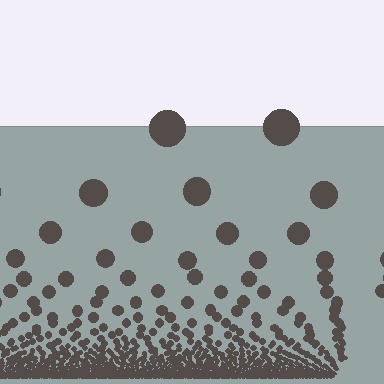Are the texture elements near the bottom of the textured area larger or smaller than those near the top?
Smaller. The gradient is inverted — elements near the bottom are smaller and denser.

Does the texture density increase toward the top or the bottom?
Density increases toward the bottom.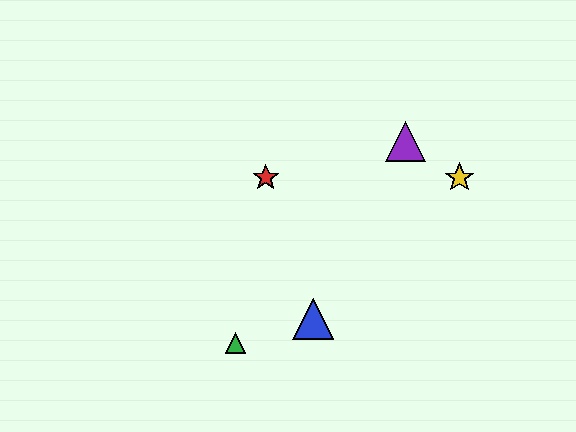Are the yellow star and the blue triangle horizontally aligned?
No, the yellow star is at y≈178 and the blue triangle is at y≈319.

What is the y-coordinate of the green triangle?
The green triangle is at y≈343.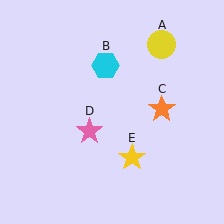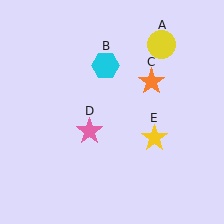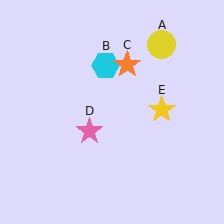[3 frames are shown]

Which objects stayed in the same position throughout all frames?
Yellow circle (object A) and cyan hexagon (object B) and pink star (object D) remained stationary.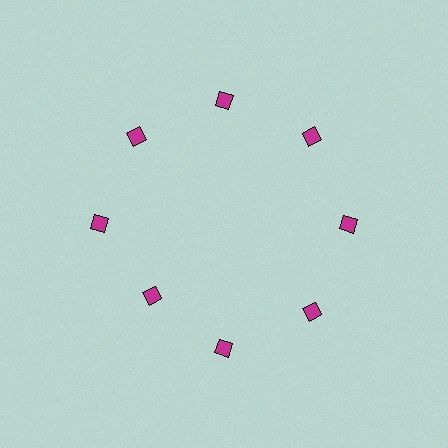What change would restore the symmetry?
The symmetry would be restored by moving it outward, back onto the ring so that all 8 diamonds sit at equal angles and equal distance from the center.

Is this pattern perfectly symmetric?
No. The 8 magenta diamonds are arranged in a ring, but one element near the 8 o'clock position is pulled inward toward the center, breaking the 8-fold rotational symmetry.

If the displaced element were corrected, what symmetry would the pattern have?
It would have 8-fold rotational symmetry — the pattern would map onto itself every 45 degrees.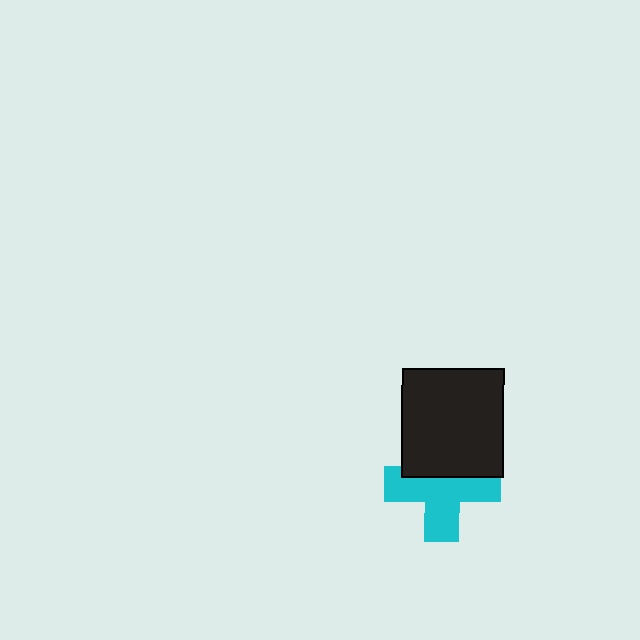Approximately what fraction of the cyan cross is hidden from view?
Roughly 37% of the cyan cross is hidden behind the black rectangle.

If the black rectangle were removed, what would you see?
You would see the complete cyan cross.